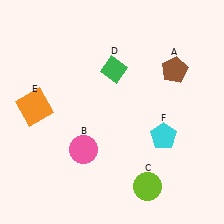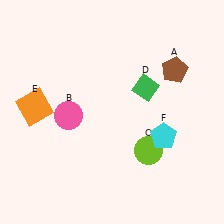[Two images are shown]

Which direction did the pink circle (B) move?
The pink circle (B) moved up.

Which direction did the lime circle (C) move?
The lime circle (C) moved up.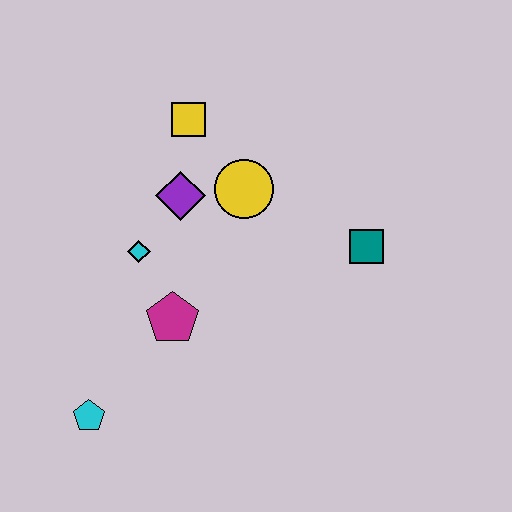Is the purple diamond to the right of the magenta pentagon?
Yes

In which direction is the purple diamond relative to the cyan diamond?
The purple diamond is above the cyan diamond.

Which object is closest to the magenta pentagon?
The cyan diamond is closest to the magenta pentagon.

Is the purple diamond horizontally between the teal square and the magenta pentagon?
Yes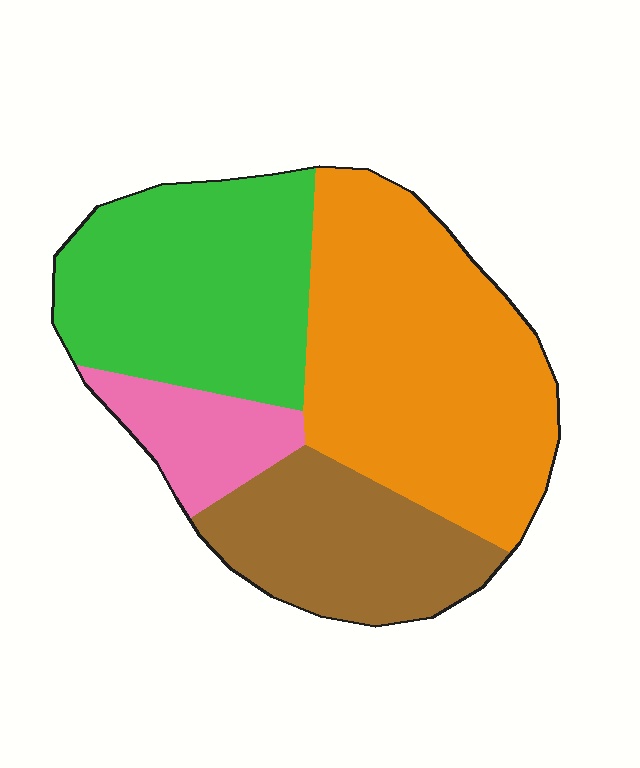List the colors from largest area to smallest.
From largest to smallest: orange, green, brown, pink.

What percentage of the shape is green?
Green covers 30% of the shape.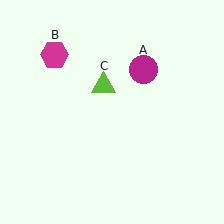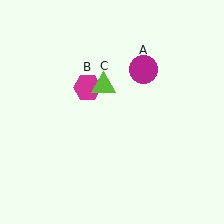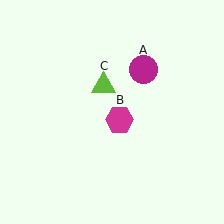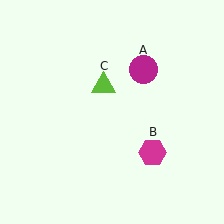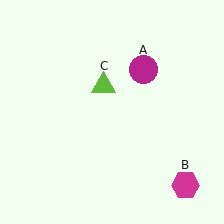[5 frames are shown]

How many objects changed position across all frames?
1 object changed position: magenta hexagon (object B).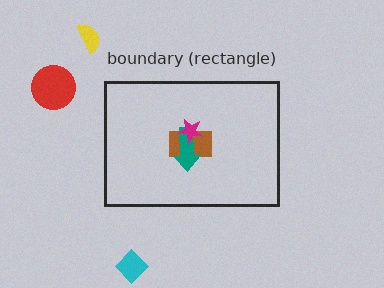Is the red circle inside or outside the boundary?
Outside.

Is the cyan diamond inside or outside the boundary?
Outside.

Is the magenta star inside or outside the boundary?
Inside.